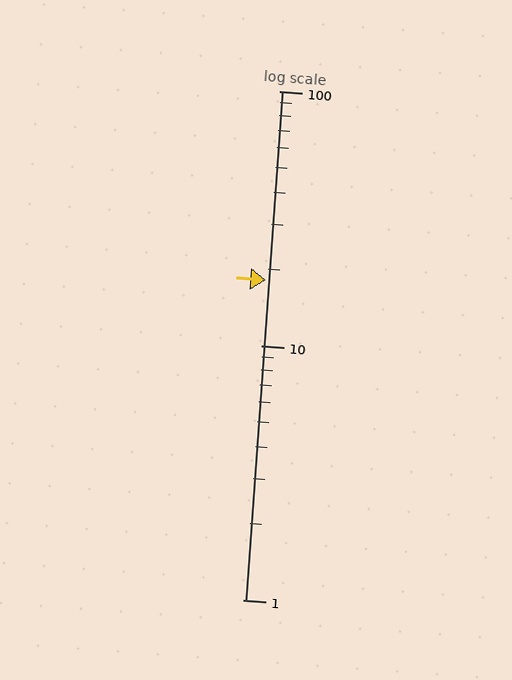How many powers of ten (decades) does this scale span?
The scale spans 2 decades, from 1 to 100.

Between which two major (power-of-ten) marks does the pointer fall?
The pointer is between 10 and 100.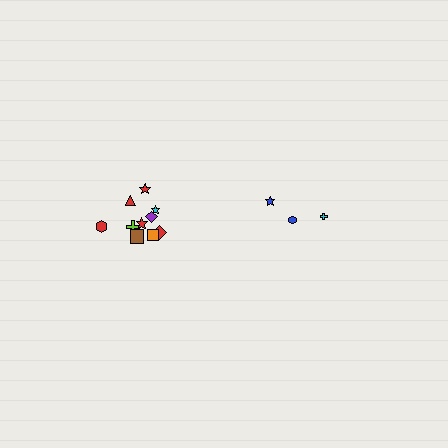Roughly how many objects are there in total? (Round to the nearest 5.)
Roughly 15 objects in total.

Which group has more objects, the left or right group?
The left group.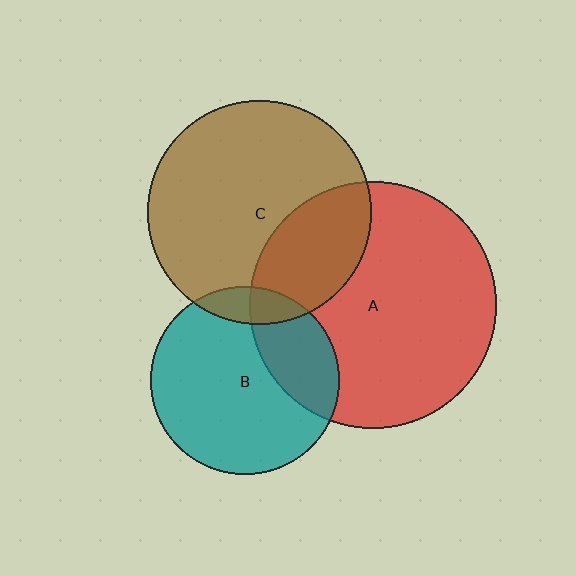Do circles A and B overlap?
Yes.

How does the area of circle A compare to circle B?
Approximately 1.7 times.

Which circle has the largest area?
Circle A (red).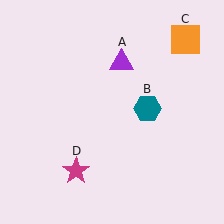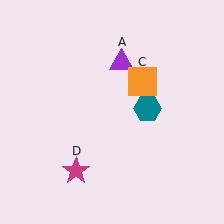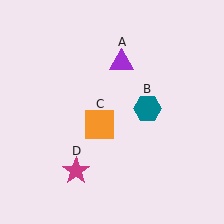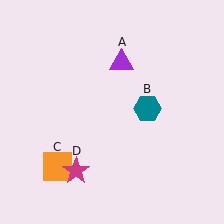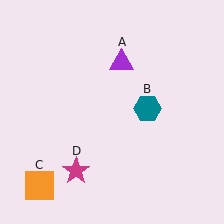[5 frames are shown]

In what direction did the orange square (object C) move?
The orange square (object C) moved down and to the left.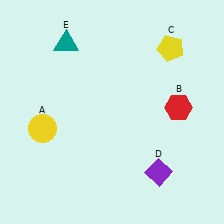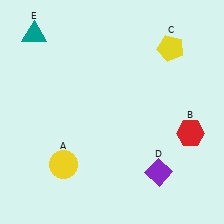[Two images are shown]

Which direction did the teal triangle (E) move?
The teal triangle (E) moved left.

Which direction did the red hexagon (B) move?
The red hexagon (B) moved down.